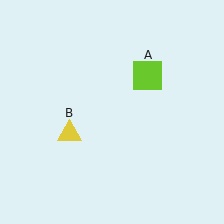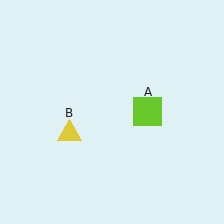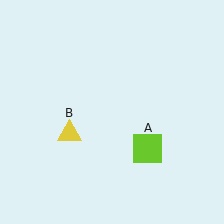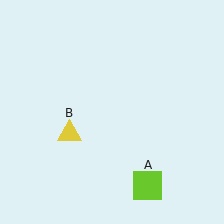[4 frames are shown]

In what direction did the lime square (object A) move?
The lime square (object A) moved down.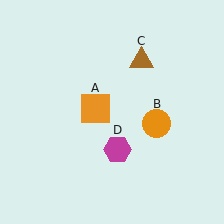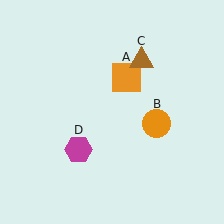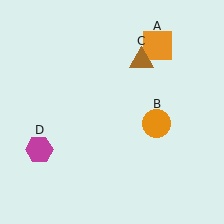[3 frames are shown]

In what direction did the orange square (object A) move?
The orange square (object A) moved up and to the right.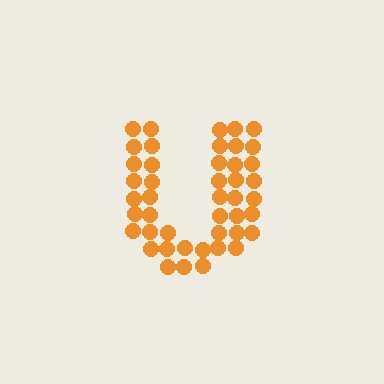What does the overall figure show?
The overall figure shows the letter U.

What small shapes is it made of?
It is made of small circles.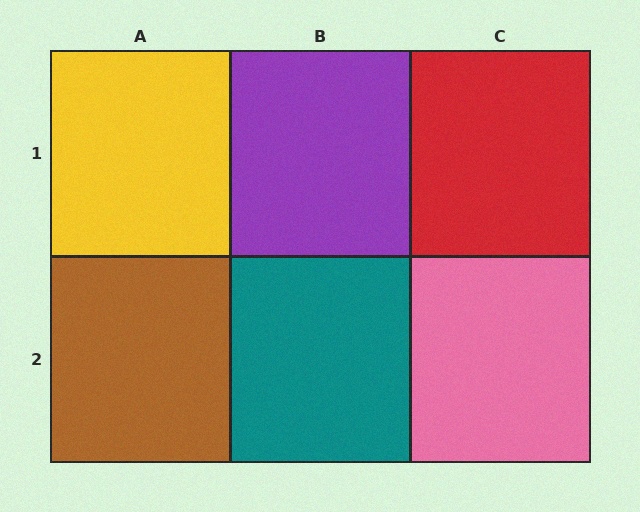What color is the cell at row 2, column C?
Pink.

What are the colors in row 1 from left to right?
Yellow, purple, red.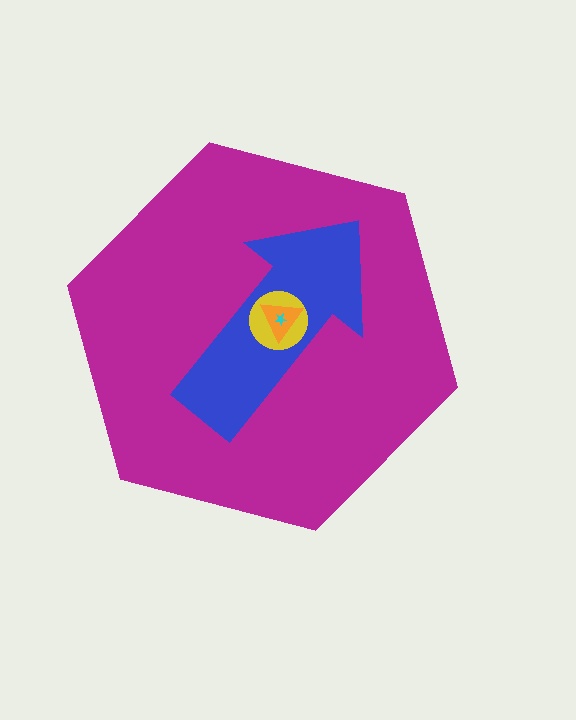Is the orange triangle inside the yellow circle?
Yes.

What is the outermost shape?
The magenta hexagon.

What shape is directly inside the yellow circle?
The orange triangle.